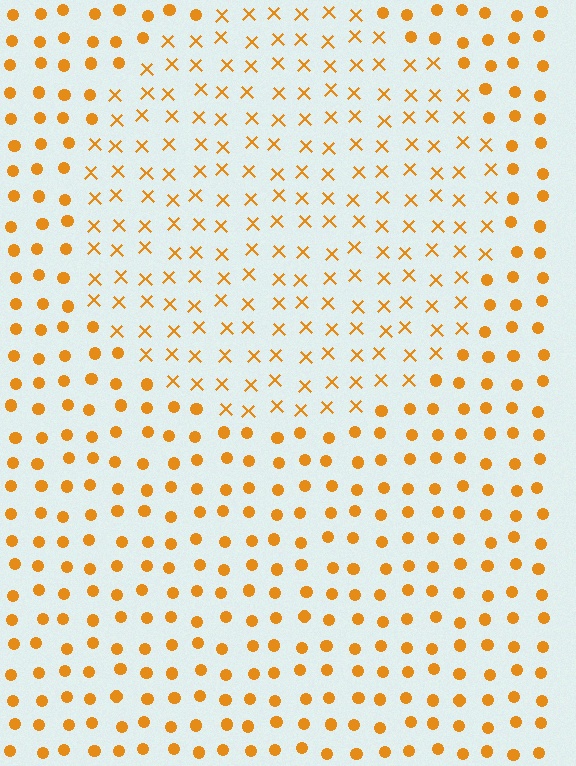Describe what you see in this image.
The image is filled with small orange elements arranged in a uniform grid. A circle-shaped region contains X marks, while the surrounding area contains circles. The boundary is defined purely by the change in element shape.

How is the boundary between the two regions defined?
The boundary is defined by a change in element shape: X marks inside vs. circles outside. All elements share the same color and spacing.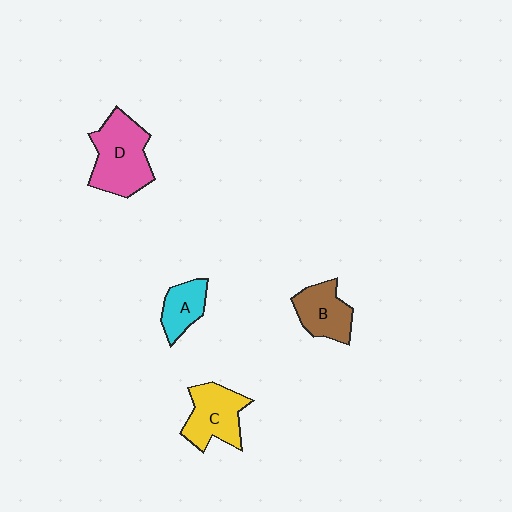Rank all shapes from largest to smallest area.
From largest to smallest: D (pink), C (yellow), B (brown), A (cyan).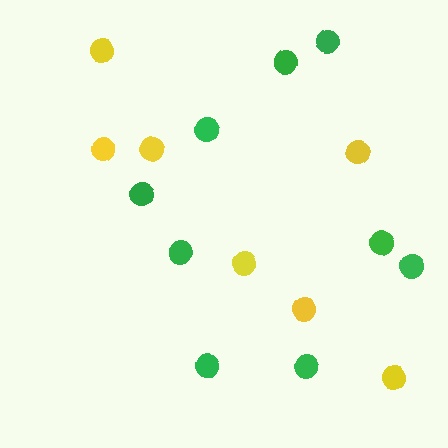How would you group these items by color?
There are 2 groups: one group of green circles (9) and one group of yellow circles (7).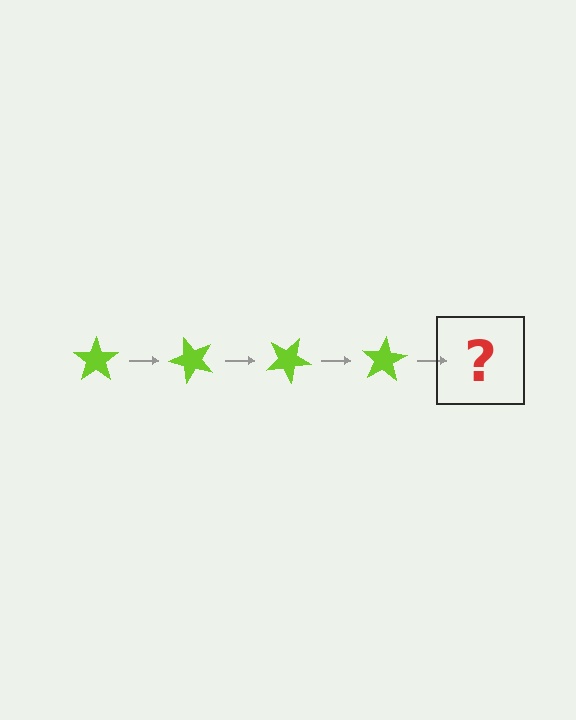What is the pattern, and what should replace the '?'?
The pattern is that the star rotates 50 degrees each step. The '?' should be a lime star rotated 200 degrees.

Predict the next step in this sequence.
The next step is a lime star rotated 200 degrees.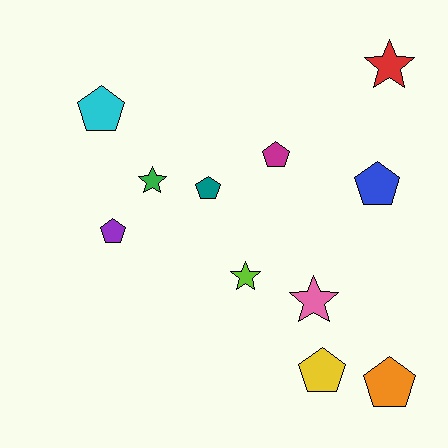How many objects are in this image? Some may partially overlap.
There are 11 objects.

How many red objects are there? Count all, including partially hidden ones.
There is 1 red object.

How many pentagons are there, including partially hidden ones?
There are 7 pentagons.